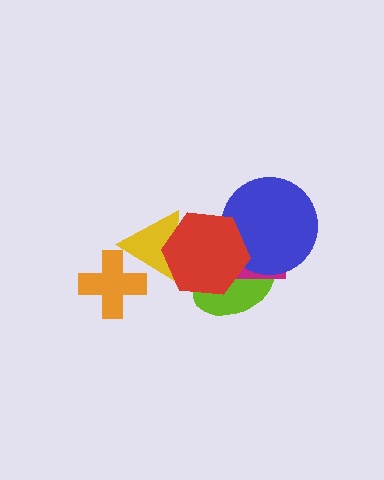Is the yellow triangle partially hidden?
Yes, it is partially covered by another shape.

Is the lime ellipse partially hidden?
Yes, it is partially covered by another shape.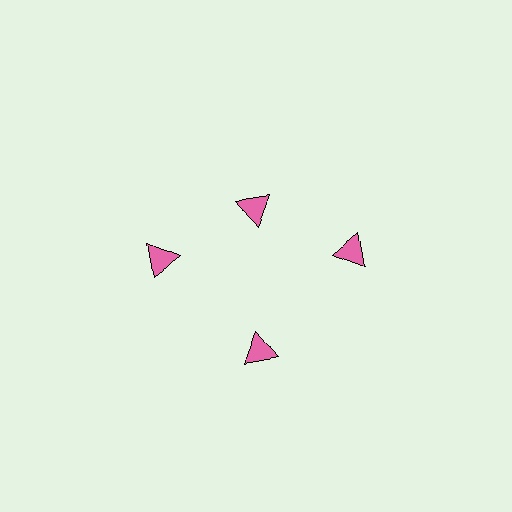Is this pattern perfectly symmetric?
No. The 4 pink triangles are arranged in a ring, but one element near the 12 o'clock position is pulled inward toward the center, breaking the 4-fold rotational symmetry.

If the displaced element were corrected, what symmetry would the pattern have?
It would have 4-fold rotational symmetry — the pattern would map onto itself every 90 degrees.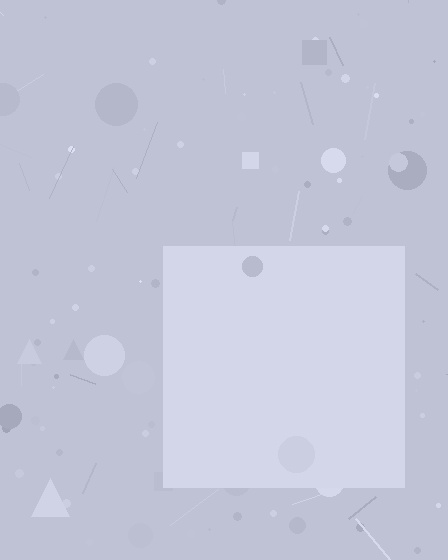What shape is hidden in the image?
A square is hidden in the image.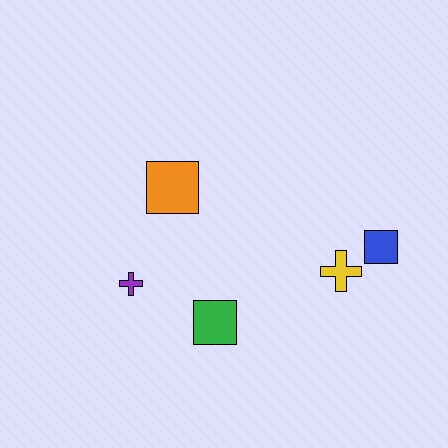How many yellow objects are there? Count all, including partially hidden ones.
There is 1 yellow object.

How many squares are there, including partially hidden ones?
There are 3 squares.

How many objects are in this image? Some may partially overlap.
There are 5 objects.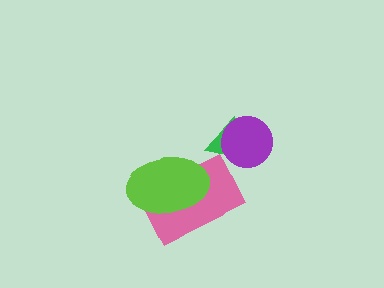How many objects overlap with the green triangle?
1 object overlaps with the green triangle.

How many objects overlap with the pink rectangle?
1 object overlaps with the pink rectangle.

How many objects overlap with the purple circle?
1 object overlaps with the purple circle.